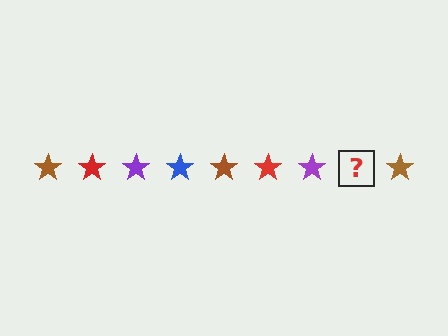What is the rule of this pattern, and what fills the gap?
The rule is that the pattern cycles through brown, red, purple, blue stars. The gap should be filled with a blue star.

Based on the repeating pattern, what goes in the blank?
The blank should be a blue star.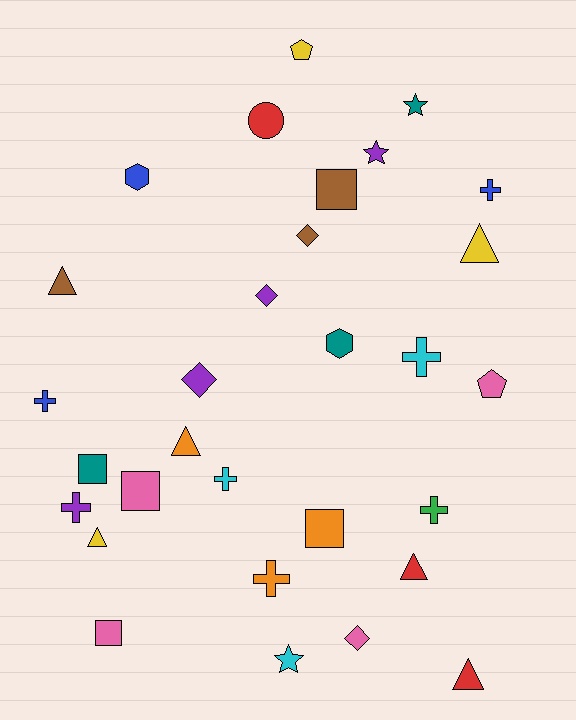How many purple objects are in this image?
There are 4 purple objects.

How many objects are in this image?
There are 30 objects.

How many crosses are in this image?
There are 7 crosses.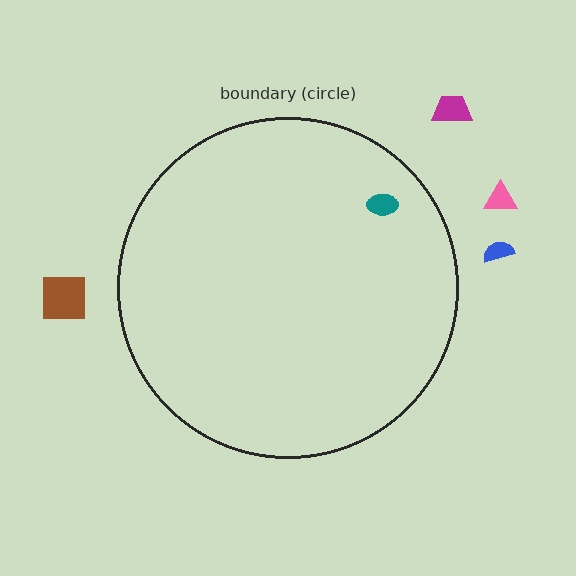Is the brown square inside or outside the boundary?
Outside.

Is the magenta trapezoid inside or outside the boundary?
Outside.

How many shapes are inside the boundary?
1 inside, 4 outside.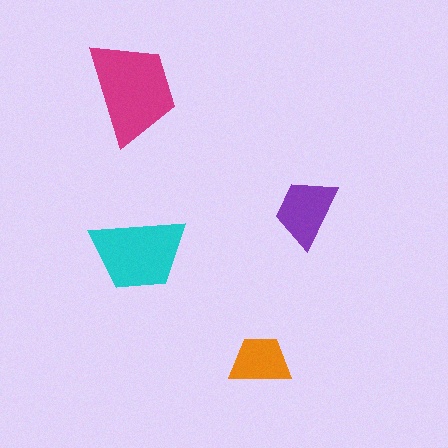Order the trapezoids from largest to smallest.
the magenta one, the cyan one, the purple one, the orange one.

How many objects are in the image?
There are 4 objects in the image.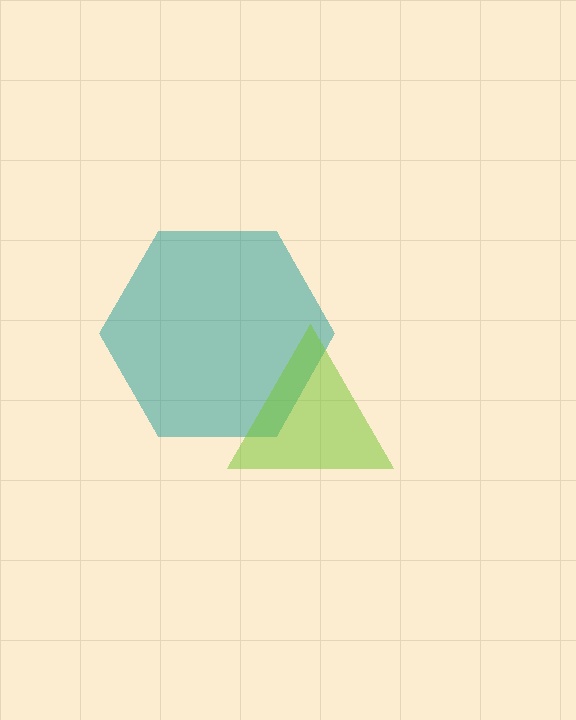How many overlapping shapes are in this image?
There are 2 overlapping shapes in the image.